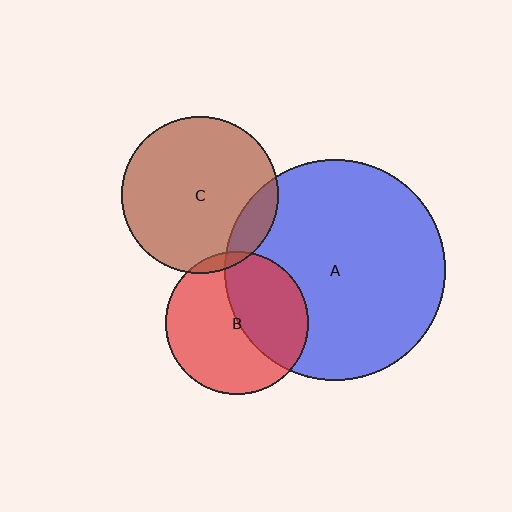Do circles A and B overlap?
Yes.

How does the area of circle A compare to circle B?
Approximately 2.4 times.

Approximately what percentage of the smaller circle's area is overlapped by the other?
Approximately 40%.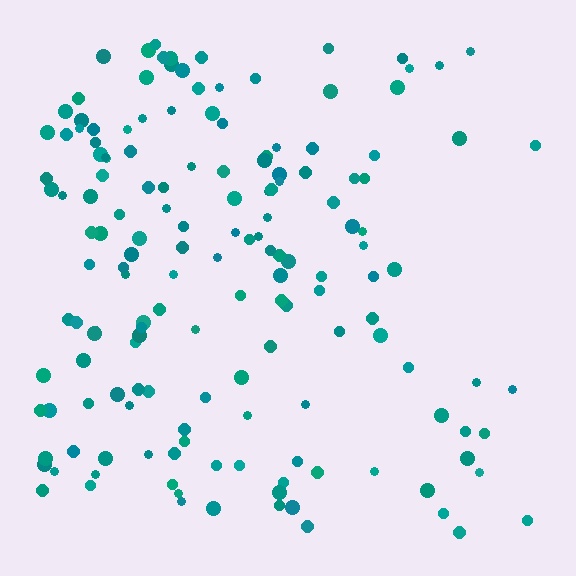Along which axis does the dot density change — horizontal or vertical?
Horizontal.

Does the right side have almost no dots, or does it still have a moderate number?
Still a moderate number, just noticeably fewer than the left.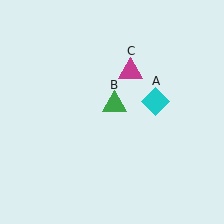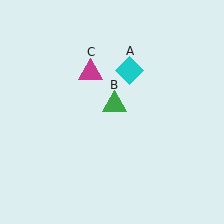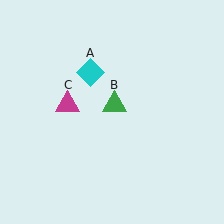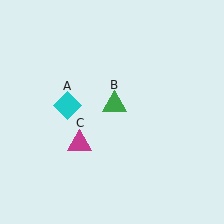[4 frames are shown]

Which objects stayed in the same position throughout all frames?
Green triangle (object B) remained stationary.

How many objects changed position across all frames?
2 objects changed position: cyan diamond (object A), magenta triangle (object C).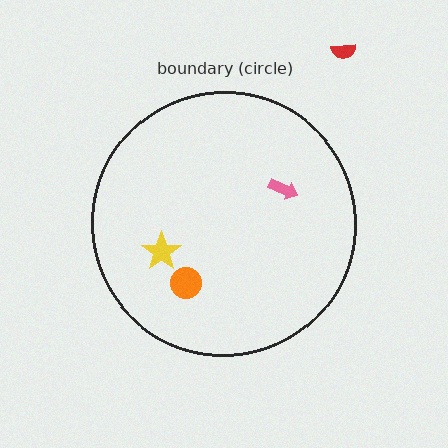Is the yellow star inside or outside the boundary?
Inside.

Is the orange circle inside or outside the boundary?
Inside.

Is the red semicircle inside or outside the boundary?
Outside.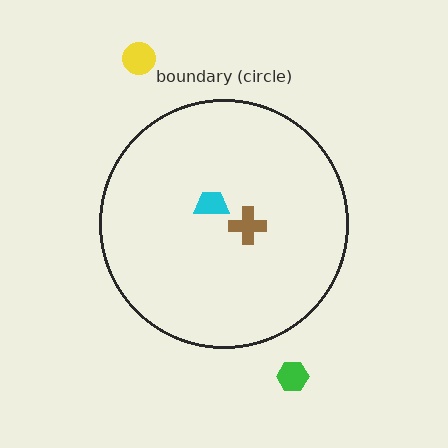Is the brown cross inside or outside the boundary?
Inside.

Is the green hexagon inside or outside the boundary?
Outside.